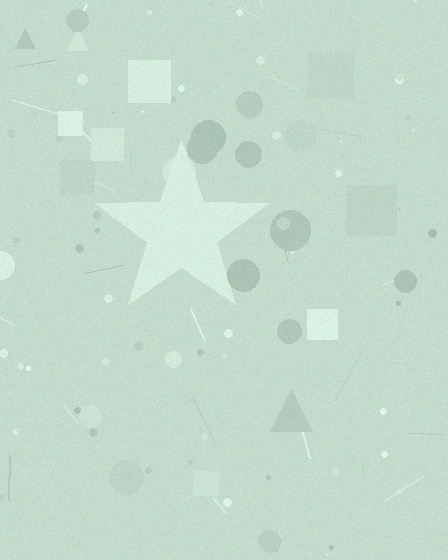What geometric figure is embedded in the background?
A star is embedded in the background.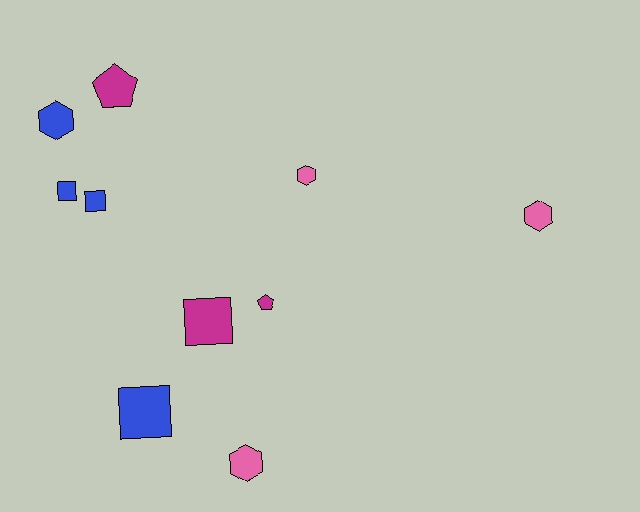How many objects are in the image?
There are 10 objects.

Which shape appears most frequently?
Hexagon, with 4 objects.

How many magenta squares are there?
There is 1 magenta square.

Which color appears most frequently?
Blue, with 4 objects.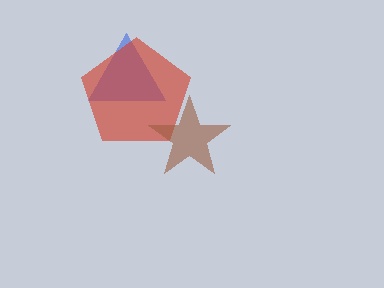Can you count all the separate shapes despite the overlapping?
Yes, there are 3 separate shapes.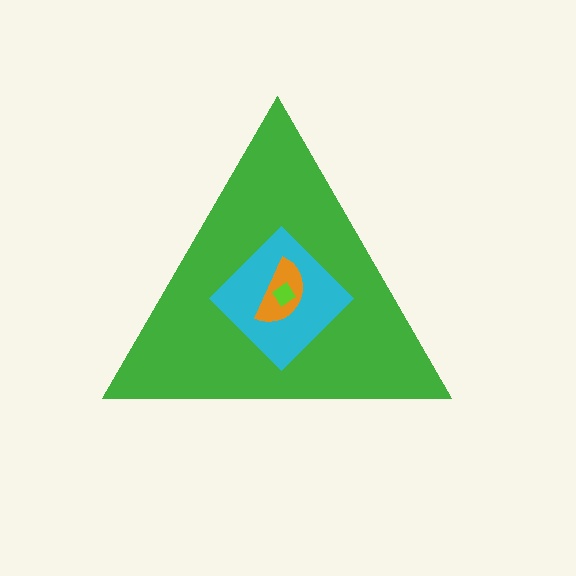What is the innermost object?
The lime diamond.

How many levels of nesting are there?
4.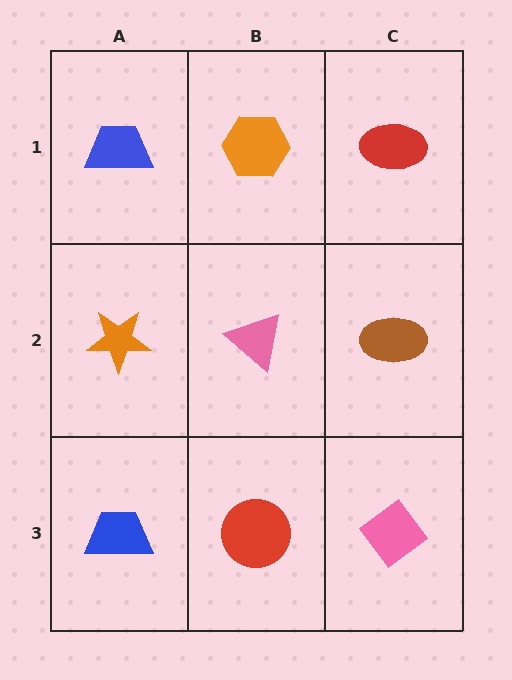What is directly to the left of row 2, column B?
An orange star.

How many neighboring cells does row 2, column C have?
3.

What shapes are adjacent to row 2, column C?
A red ellipse (row 1, column C), a pink diamond (row 3, column C), a pink triangle (row 2, column B).